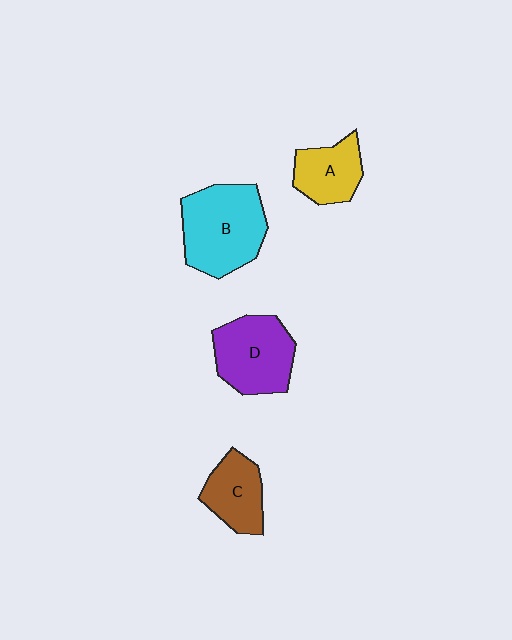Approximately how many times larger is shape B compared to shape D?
Approximately 1.2 times.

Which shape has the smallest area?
Shape A (yellow).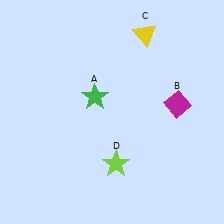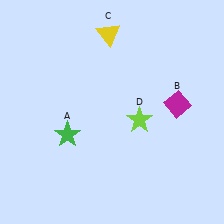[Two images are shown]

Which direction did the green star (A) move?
The green star (A) moved down.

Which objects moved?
The objects that moved are: the green star (A), the yellow triangle (C), the lime star (D).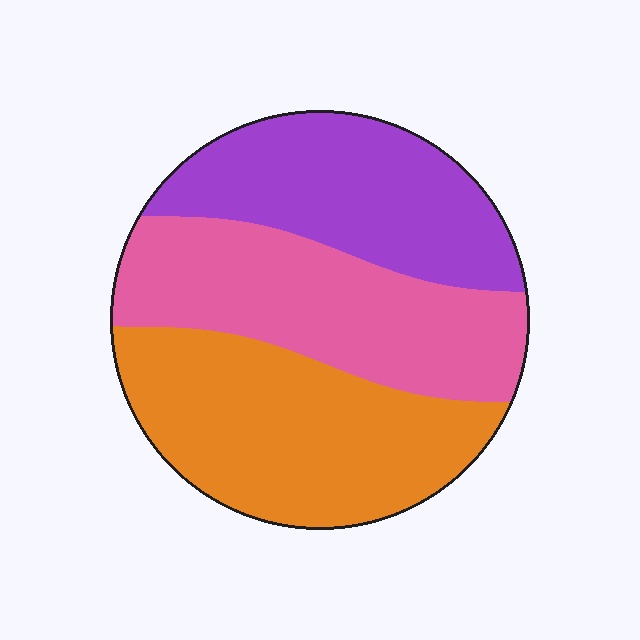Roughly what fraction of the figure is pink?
Pink takes up about one third (1/3) of the figure.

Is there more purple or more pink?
Pink.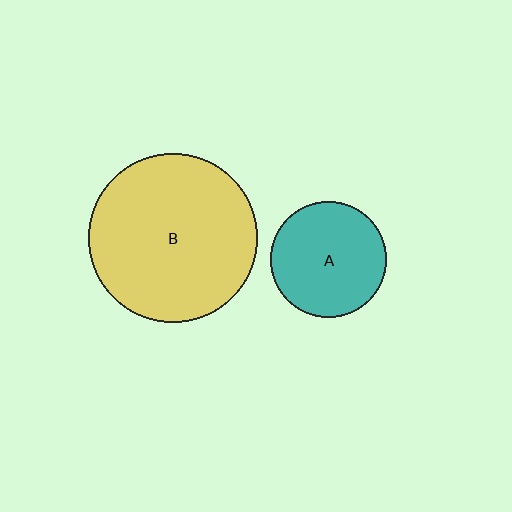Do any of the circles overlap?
No, none of the circles overlap.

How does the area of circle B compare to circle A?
Approximately 2.1 times.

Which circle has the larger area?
Circle B (yellow).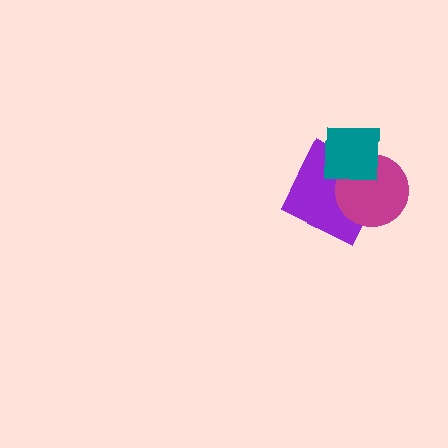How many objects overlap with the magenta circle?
2 objects overlap with the magenta circle.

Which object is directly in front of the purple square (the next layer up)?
The magenta circle is directly in front of the purple square.